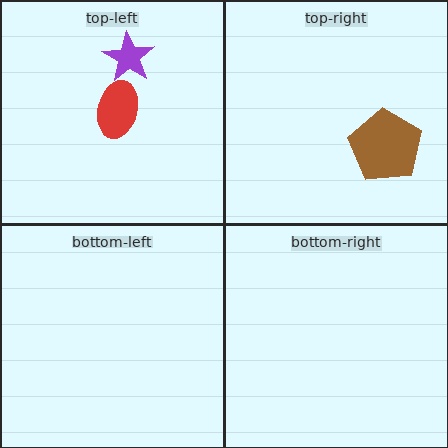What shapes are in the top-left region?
The purple star, the red ellipse.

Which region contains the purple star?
The top-left region.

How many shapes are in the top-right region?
1.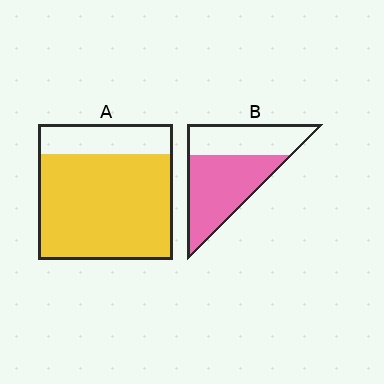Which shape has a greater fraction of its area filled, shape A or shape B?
Shape A.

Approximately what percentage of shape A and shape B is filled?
A is approximately 80% and B is approximately 60%.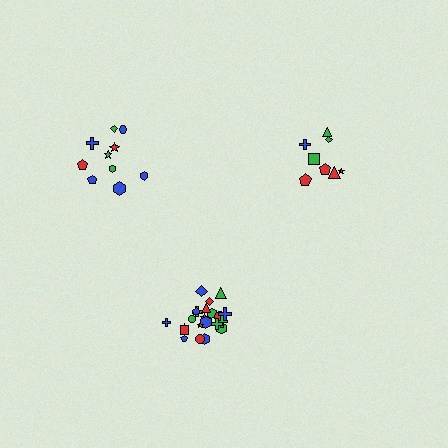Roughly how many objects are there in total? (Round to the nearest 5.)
Roughly 40 objects in total.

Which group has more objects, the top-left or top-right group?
The top-left group.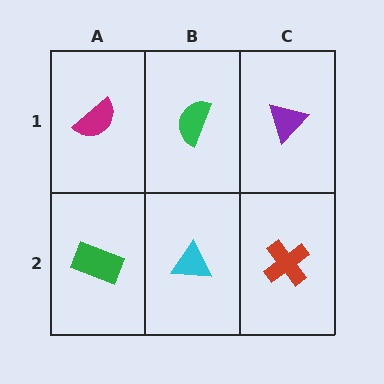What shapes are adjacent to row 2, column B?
A green semicircle (row 1, column B), a green rectangle (row 2, column A), a red cross (row 2, column C).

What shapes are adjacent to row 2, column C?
A purple triangle (row 1, column C), a cyan triangle (row 2, column B).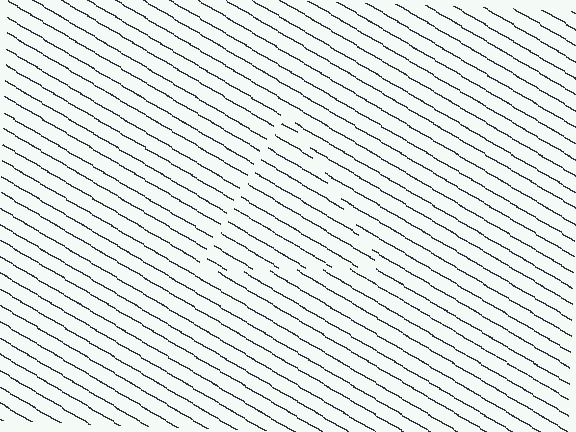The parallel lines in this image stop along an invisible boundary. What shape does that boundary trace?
An illusory triangle. The interior of the shape contains the same grating, shifted by half a period — the contour is defined by the phase discontinuity where line-ends from the inner and outer gratings abut.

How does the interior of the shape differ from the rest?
The interior of the shape contains the same grating, shifted by half a period — the contour is defined by the phase discontinuity where line-ends from the inner and outer gratings abut.